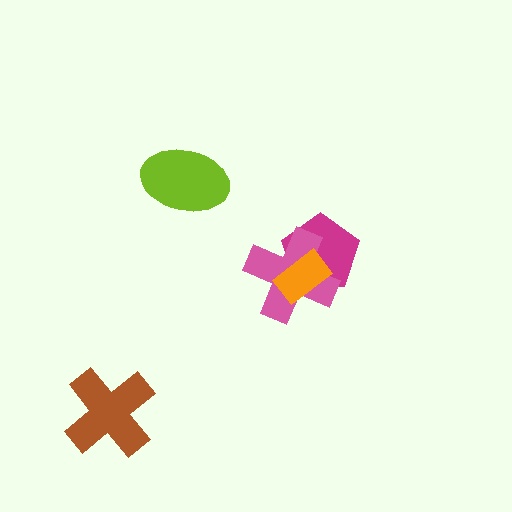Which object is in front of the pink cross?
The orange rectangle is in front of the pink cross.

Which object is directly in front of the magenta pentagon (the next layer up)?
The pink cross is directly in front of the magenta pentagon.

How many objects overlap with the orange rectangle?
2 objects overlap with the orange rectangle.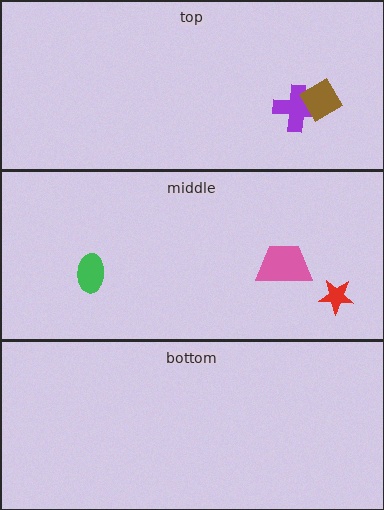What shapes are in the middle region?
The pink trapezoid, the red star, the green ellipse.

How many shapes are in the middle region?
3.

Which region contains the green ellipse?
The middle region.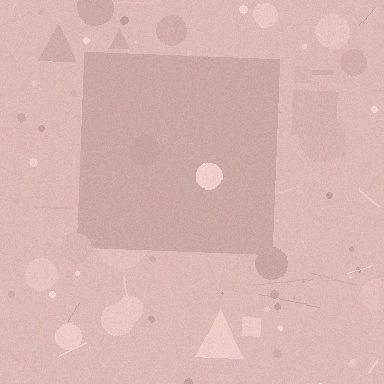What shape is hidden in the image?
A square is hidden in the image.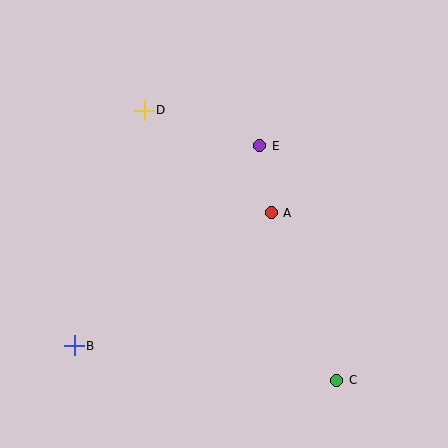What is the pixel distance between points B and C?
The distance between B and C is 265 pixels.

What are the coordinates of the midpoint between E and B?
The midpoint between E and B is at (167, 246).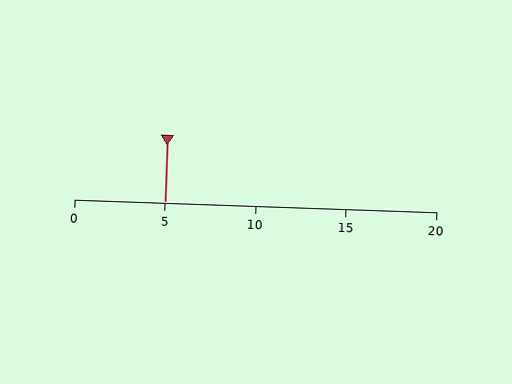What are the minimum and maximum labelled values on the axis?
The axis runs from 0 to 20.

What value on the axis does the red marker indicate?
The marker indicates approximately 5.